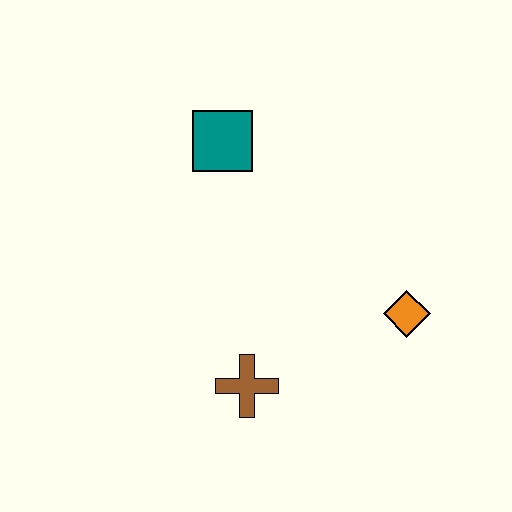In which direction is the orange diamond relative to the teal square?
The orange diamond is to the right of the teal square.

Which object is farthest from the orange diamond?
The teal square is farthest from the orange diamond.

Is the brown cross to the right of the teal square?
Yes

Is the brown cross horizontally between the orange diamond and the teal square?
Yes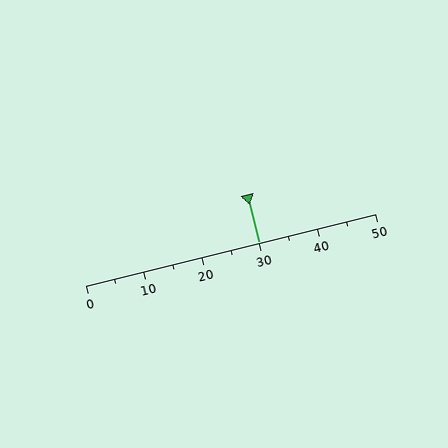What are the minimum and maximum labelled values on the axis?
The axis runs from 0 to 50.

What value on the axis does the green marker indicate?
The marker indicates approximately 30.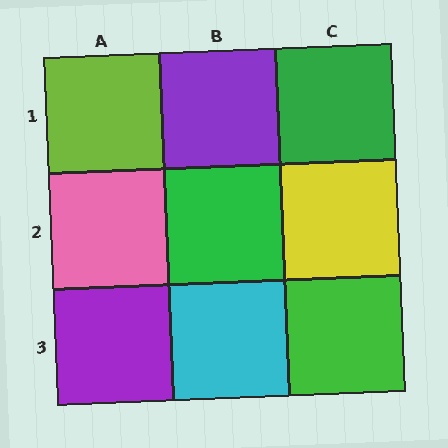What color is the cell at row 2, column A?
Pink.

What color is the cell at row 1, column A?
Lime.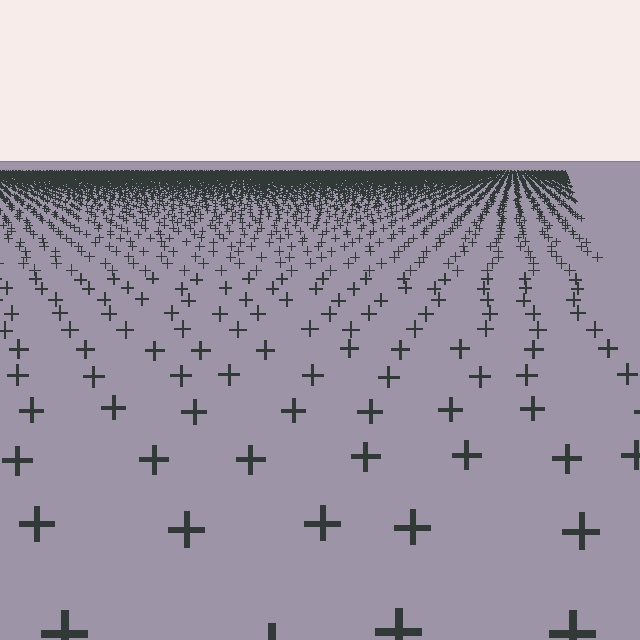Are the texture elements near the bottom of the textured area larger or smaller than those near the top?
Larger. Near the bottom, elements are closer to the viewer and appear at a bigger on-screen size.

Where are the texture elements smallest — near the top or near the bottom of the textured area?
Near the top.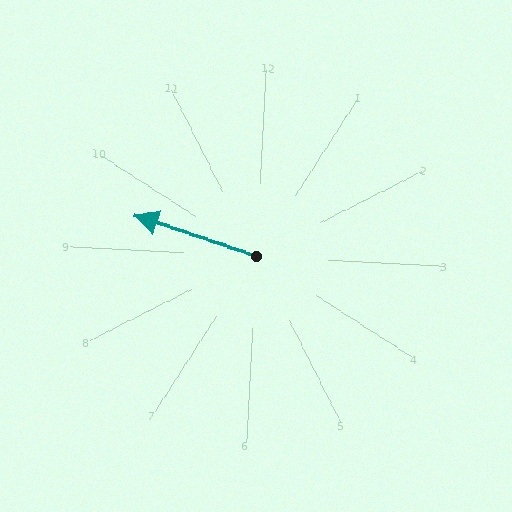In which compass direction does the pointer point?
West.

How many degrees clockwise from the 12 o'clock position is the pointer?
Approximately 286 degrees.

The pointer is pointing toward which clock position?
Roughly 10 o'clock.